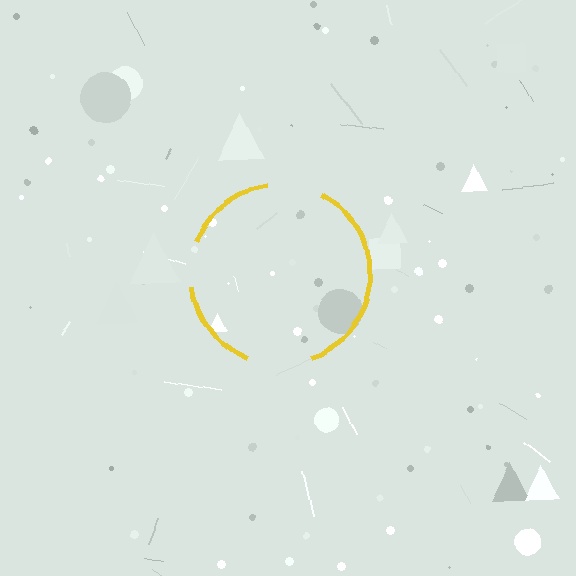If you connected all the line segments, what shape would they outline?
They would outline a circle.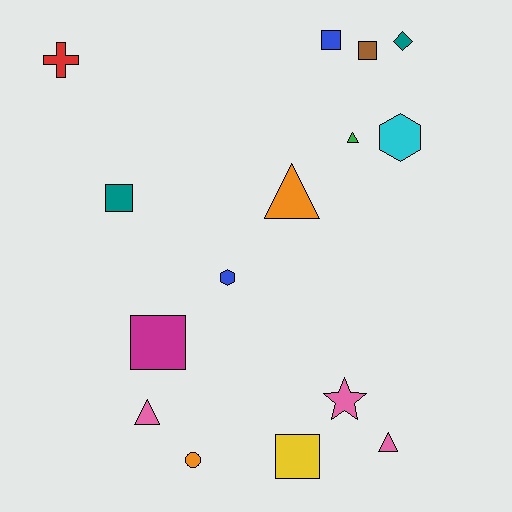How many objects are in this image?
There are 15 objects.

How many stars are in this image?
There is 1 star.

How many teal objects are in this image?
There are 2 teal objects.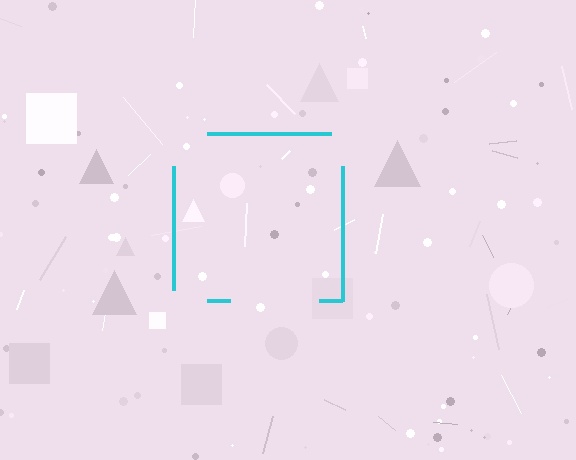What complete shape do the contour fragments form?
The contour fragments form a square.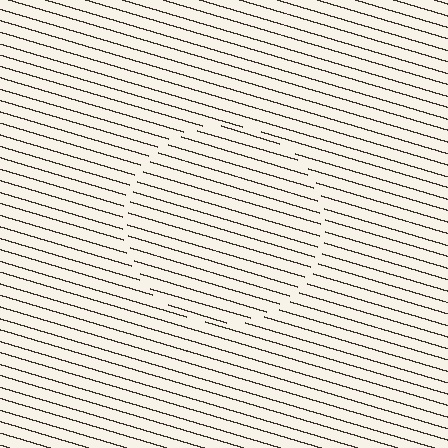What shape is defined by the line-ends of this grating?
An illusory circle. The interior of the shape contains the same grating, shifted by half a period — the contour is defined by the phase discontinuity where line-ends from the inner and outer gratings abut.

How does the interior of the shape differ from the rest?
The interior of the shape contains the same grating, shifted by half a period — the contour is defined by the phase discontinuity where line-ends from the inner and outer gratings abut.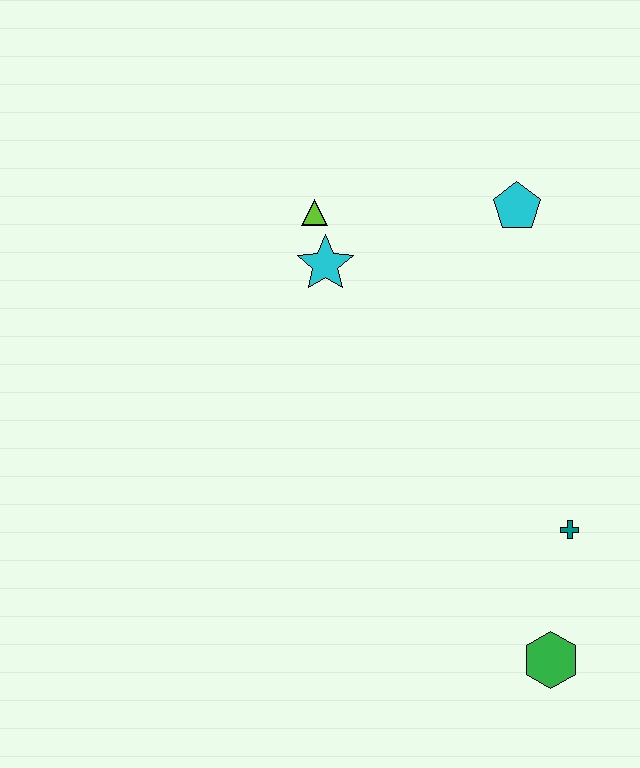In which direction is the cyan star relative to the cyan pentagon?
The cyan star is to the left of the cyan pentagon.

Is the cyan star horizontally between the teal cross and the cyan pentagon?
No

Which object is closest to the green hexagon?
The teal cross is closest to the green hexagon.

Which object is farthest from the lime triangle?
The green hexagon is farthest from the lime triangle.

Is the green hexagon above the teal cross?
No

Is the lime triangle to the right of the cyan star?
No